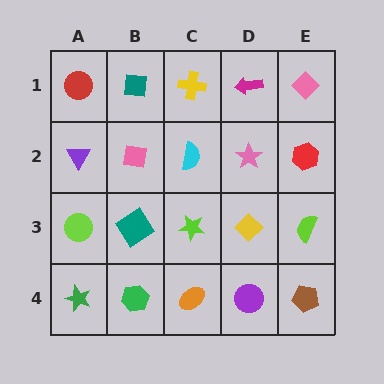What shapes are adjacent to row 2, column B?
A teal square (row 1, column B), a teal diamond (row 3, column B), a purple triangle (row 2, column A), a cyan semicircle (row 2, column C).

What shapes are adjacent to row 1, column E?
A red hexagon (row 2, column E), a magenta arrow (row 1, column D).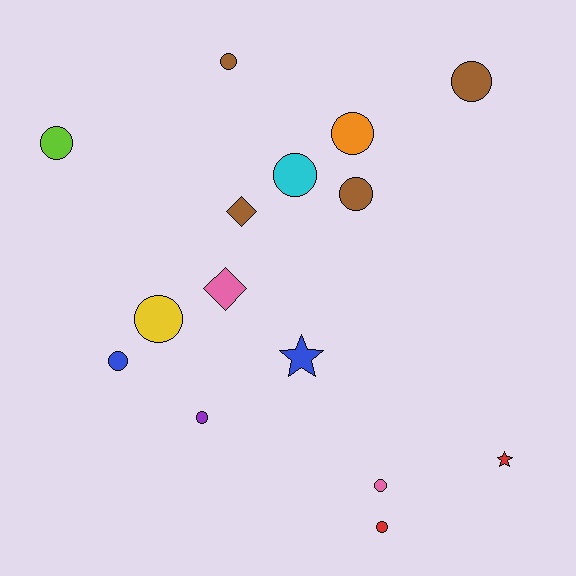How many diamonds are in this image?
There are 2 diamonds.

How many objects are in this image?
There are 15 objects.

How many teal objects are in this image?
There are no teal objects.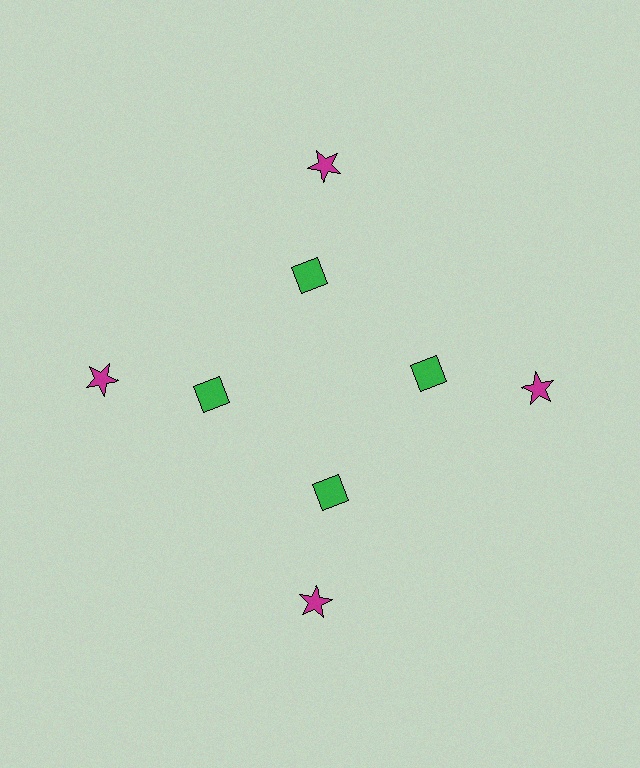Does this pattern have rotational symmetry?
Yes, this pattern has 4-fold rotational symmetry. It looks the same after rotating 90 degrees around the center.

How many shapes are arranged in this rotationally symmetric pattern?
There are 8 shapes, arranged in 4 groups of 2.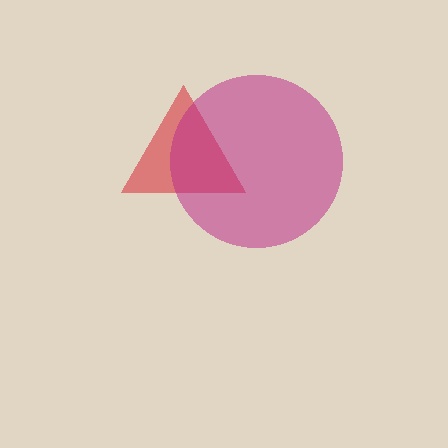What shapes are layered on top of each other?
The layered shapes are: a red triangle, a magenta circle.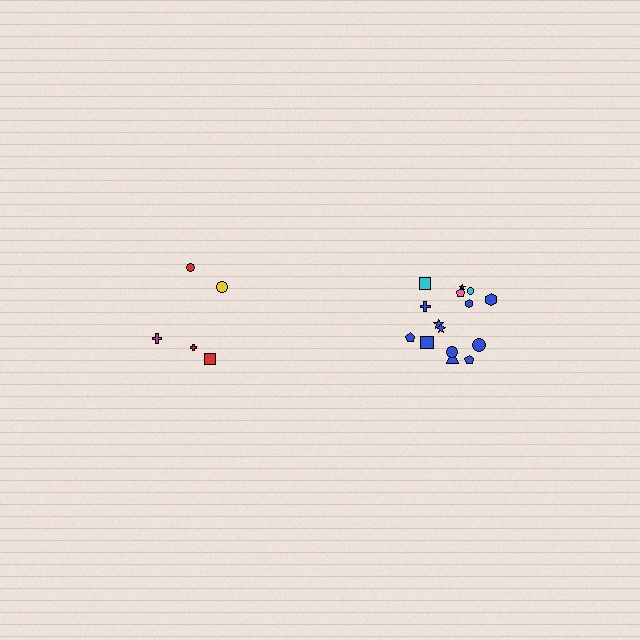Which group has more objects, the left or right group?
The right group.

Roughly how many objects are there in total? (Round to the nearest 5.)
Roughly 20 objects in total.